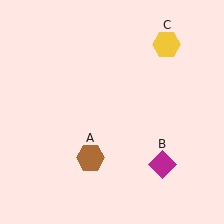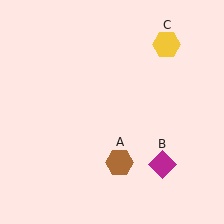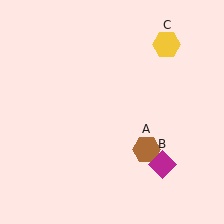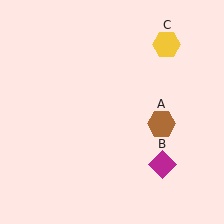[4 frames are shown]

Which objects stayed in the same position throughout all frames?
Magenta diamond (object B) and yellow hexagon (object C) remained stationary.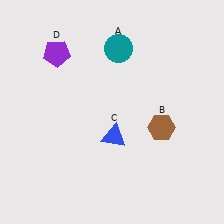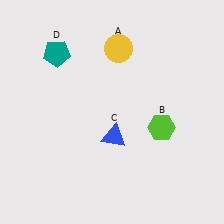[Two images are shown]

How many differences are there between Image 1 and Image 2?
There are 3 differences between the two images.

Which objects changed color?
A changed from teal to yellow. B changed from brown to lime. D changed from purple to teal.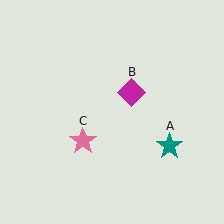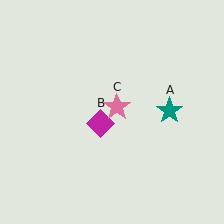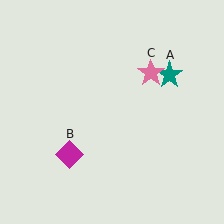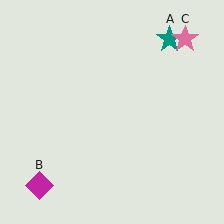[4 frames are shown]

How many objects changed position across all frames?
3 objects changed position: teal star (object A), magenta diamond (object B), pink star (object C).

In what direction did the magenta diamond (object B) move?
The magenta diamond (object B) moved down and to the left.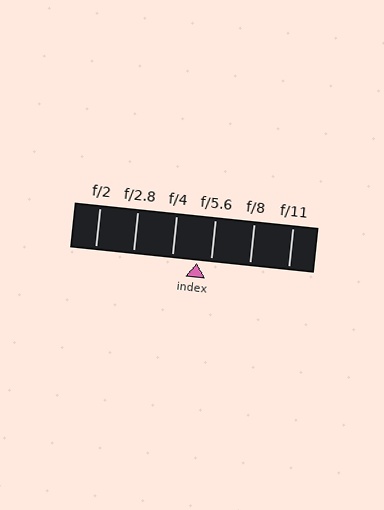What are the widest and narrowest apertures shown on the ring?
The widest aperture shown is f/2 and the narrowest is f/11.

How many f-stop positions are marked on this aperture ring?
There are 6 f-stop positions marked.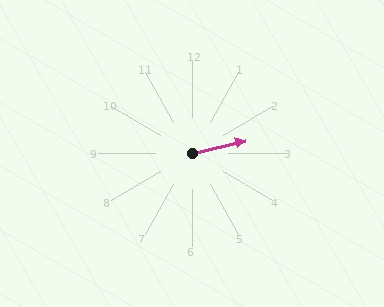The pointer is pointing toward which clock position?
Roughly 3 o'clock.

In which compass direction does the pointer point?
East.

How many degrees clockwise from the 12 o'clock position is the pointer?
Approximately 76 degrees.